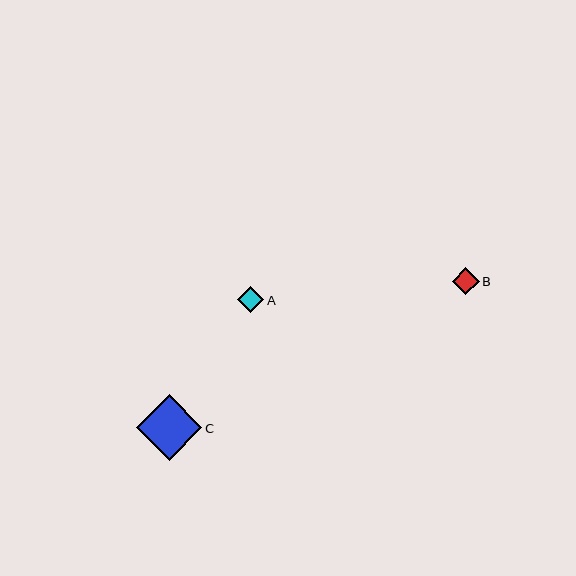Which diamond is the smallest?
Diamond A is the smallest with a size of approximately 26 pixels.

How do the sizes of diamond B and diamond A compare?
Diamond B and diamond A are approximately the same size.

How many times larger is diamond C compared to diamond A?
Diamond C is approximately 2.5 times the size of diamond A.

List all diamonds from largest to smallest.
From largest to smallest: C, B, A.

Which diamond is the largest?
Diamond C is the largest with a size of approximately 65 pixels.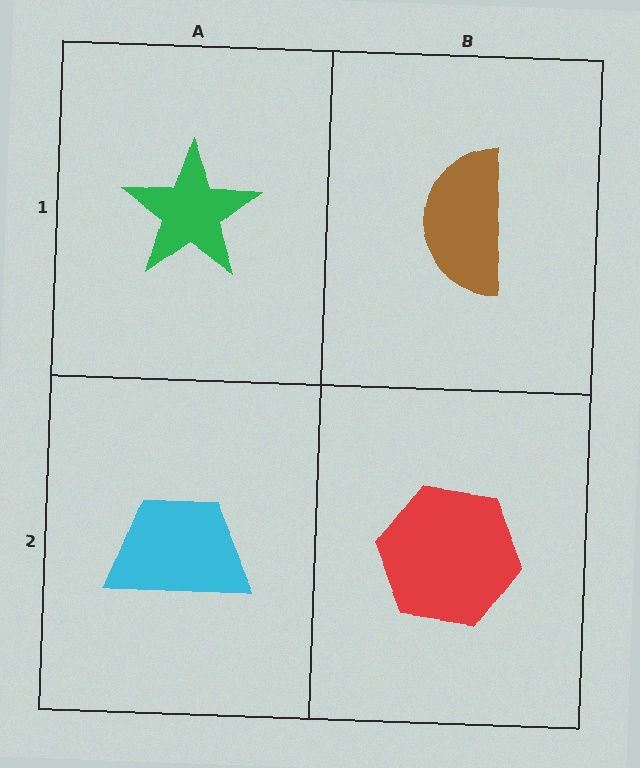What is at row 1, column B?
A brown semicircle.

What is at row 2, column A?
A cyan trapezoid.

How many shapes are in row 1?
2 shapes.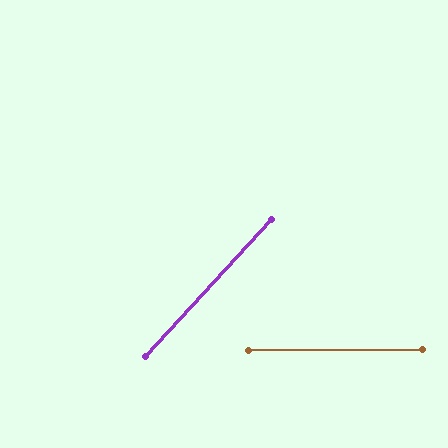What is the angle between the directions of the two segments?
Approximately 47 degrees.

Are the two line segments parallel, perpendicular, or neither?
Neither parallel nor perpendicular — they differ by about 47°.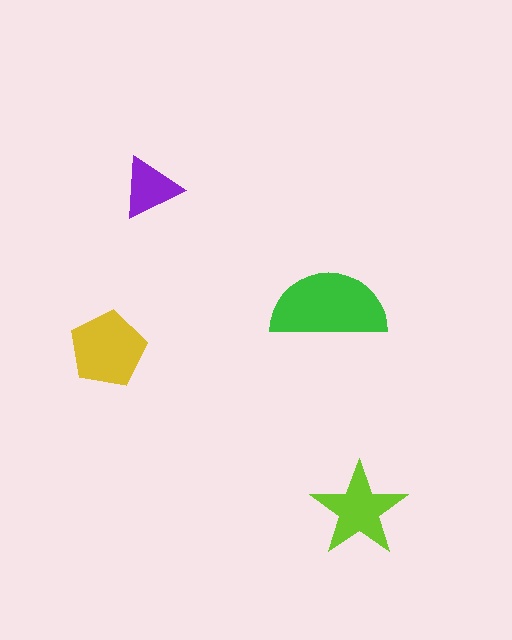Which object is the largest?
The green semicircle.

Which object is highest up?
The purple triangle is topmost.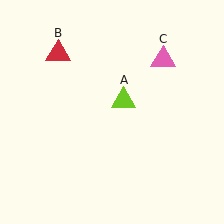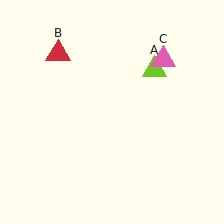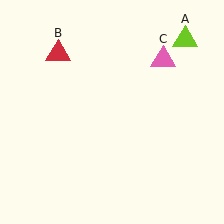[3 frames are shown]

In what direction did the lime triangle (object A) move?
The lime triangle (object A) moved up and to the right.